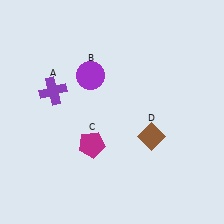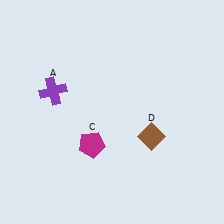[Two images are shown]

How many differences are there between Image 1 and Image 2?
There is 1 difference between the two images.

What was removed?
The purple circle (B) was removed in Image 2.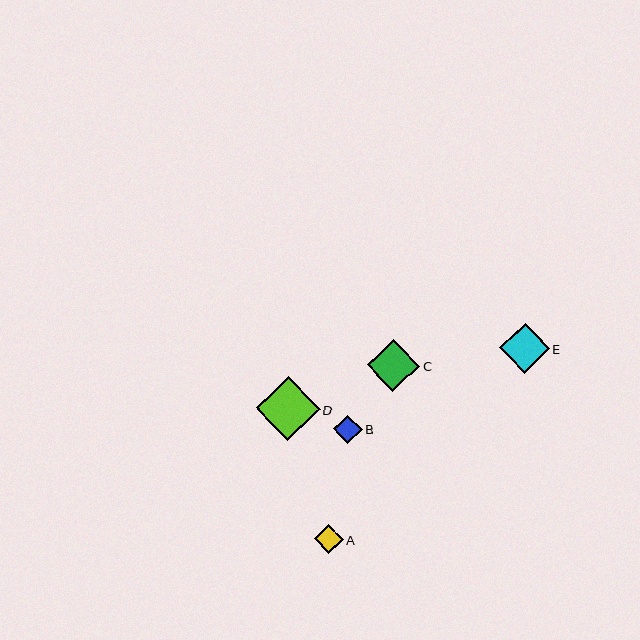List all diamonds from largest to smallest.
From largest to smallest: D, C, E, A, B.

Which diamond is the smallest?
Diamond B is the smallest with a size of approximately 28 pixels.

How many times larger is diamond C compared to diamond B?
Diamond C is approximately 1.8 times the size of diamond B.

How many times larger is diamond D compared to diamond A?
Diamond D is approximately 2.2 times the size of diamond A.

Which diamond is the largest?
Diamond D is the largest with a size of approximately 64 pixels.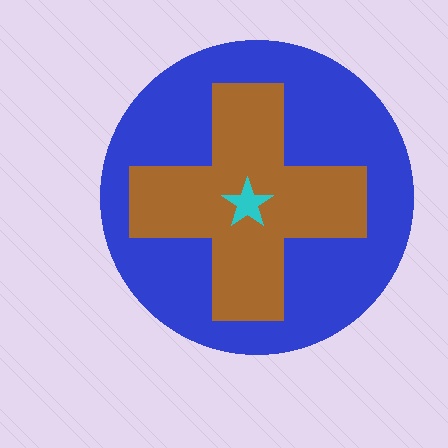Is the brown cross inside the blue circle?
Yes.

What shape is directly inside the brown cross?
The cyan star.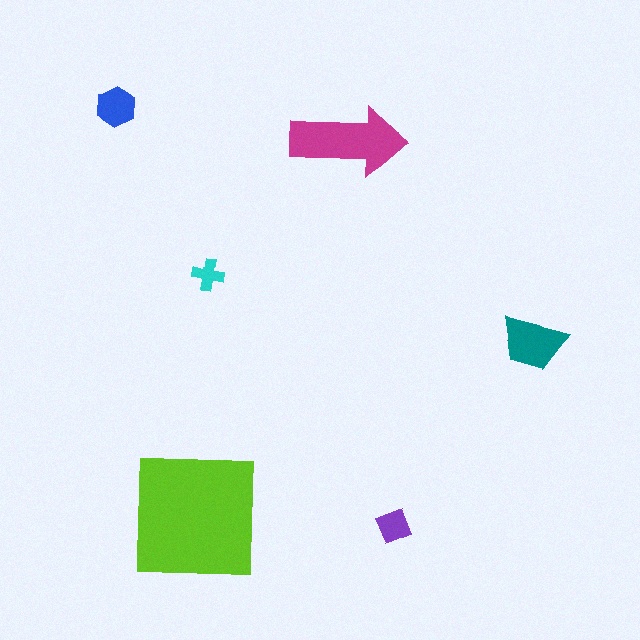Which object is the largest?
The lime square.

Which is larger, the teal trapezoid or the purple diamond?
The teal trapezoid.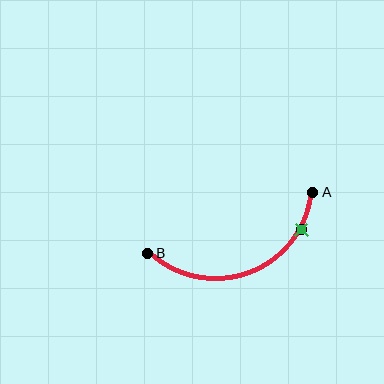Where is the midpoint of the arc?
The arc midpoint is the point on the curve farthest from the straight line joining A and B. It sits below that line.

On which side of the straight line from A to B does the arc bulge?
The arc bulges below the straight line connecting A and B.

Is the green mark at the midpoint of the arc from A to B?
No. The green mark lies on the arc but is closer to endpoint A. The arc midpoint would be at the point on the curve equidistant along the arc from both A and B.